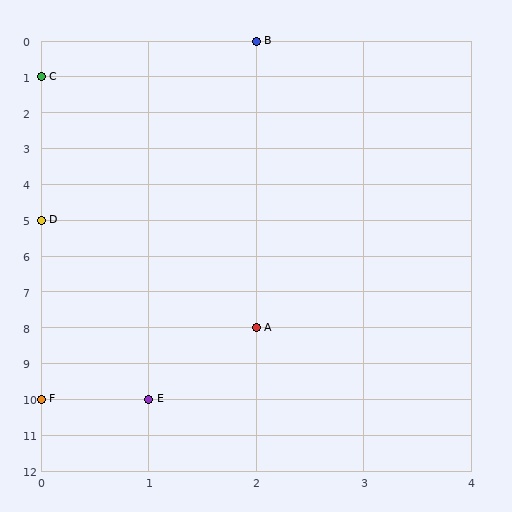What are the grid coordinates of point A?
Point A is at grid coordinates (2, 8).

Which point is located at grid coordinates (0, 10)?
Point F is at (0, 10).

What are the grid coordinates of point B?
Point B is at grid coordinates (2, 0).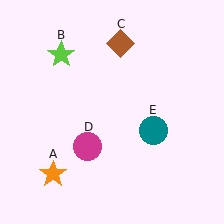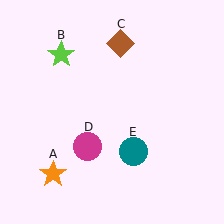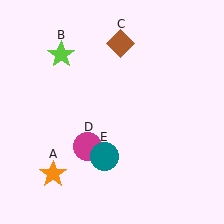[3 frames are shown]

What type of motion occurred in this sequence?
The teal circle (object E) rotated clockwise around the center of the scene.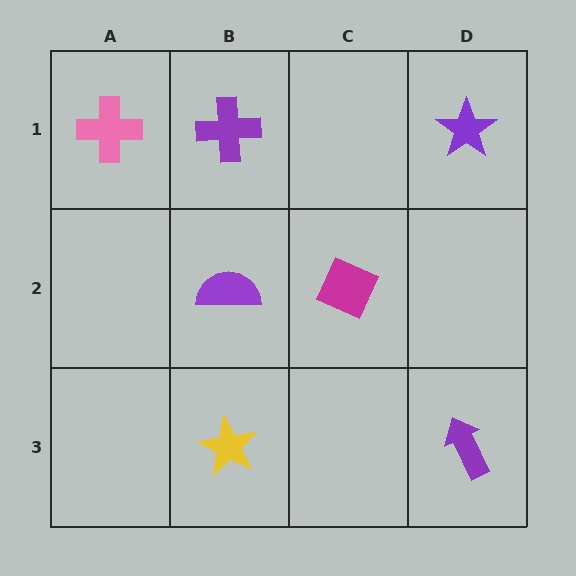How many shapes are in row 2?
2 shapes.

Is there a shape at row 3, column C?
No, that cell is empty.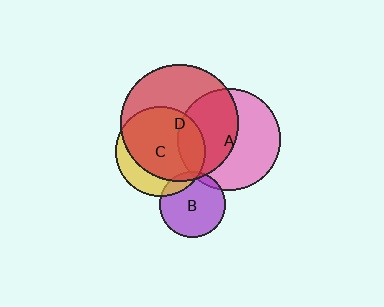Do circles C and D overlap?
Yes.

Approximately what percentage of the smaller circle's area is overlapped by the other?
Approximately 75%.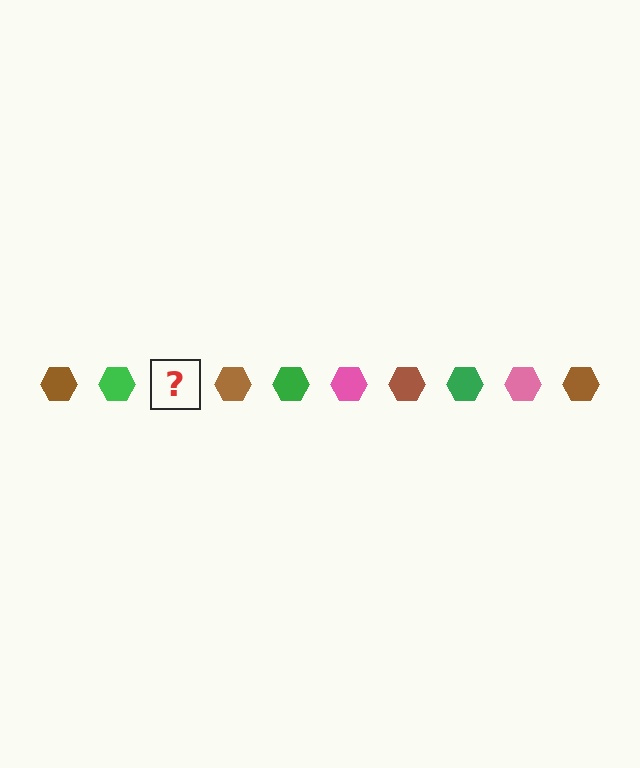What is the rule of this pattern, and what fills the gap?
The rule is that the pattern cycles through brown, green, pink hexagons. The gap should be filled with a pink hexagon.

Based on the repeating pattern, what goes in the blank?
The blank should be a pink hexagon.